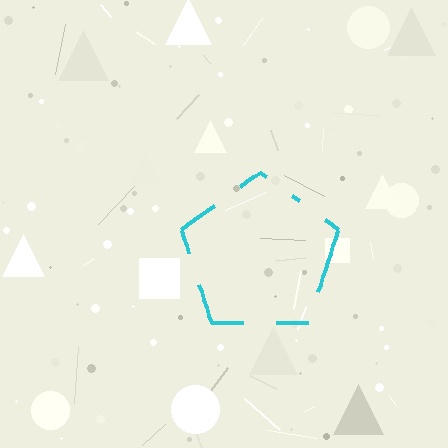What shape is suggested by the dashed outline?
The dashed outline suggests a pentagon.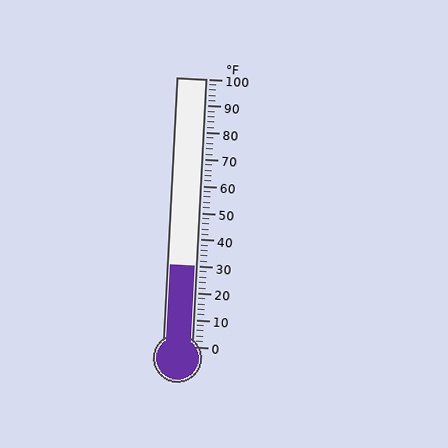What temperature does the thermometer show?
The thermometer shows approximately 30°F.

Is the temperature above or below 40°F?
The temperature is below 40°F.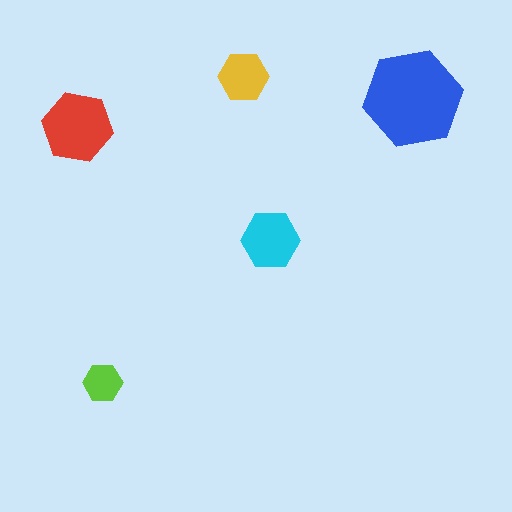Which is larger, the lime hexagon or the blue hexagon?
The blue one.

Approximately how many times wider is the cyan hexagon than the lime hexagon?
About 1.5 times wider.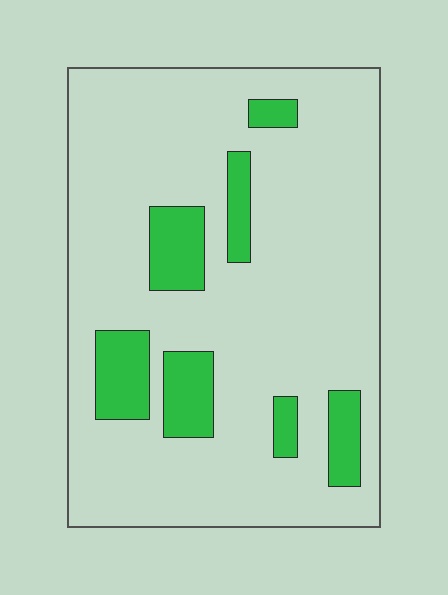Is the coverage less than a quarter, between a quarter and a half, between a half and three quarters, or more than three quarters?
Less than a quarter.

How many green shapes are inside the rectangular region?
7.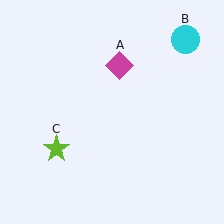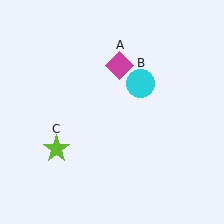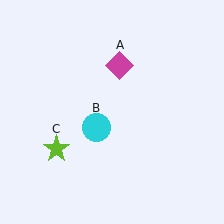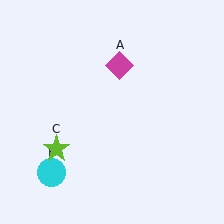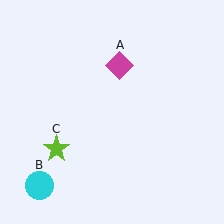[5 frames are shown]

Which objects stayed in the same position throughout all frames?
Magenta diamond (object A) and lime star (object C) remained stationary.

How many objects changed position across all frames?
1 object changed position: cyan circle (object B).